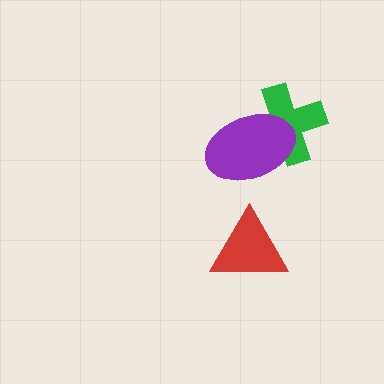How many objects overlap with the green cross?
1 object overlaps with the green cross.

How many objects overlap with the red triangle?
0 objects overlap with the red triangle.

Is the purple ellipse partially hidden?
No, no other shape covers it.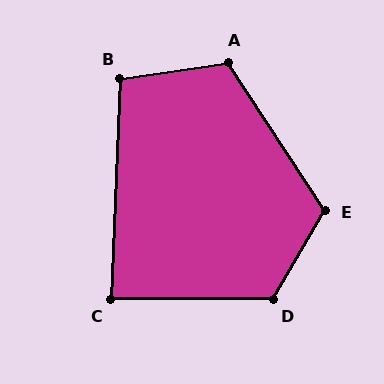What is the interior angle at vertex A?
Approximately 115 degrees (obtuse).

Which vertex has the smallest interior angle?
C, at approximately 88 degrees.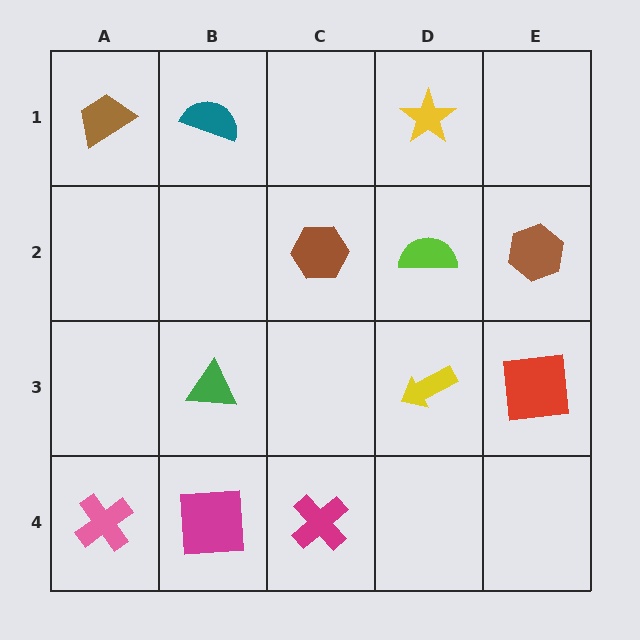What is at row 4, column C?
A magenta cross.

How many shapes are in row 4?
3 shapes.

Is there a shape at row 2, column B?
No, that cell is empty.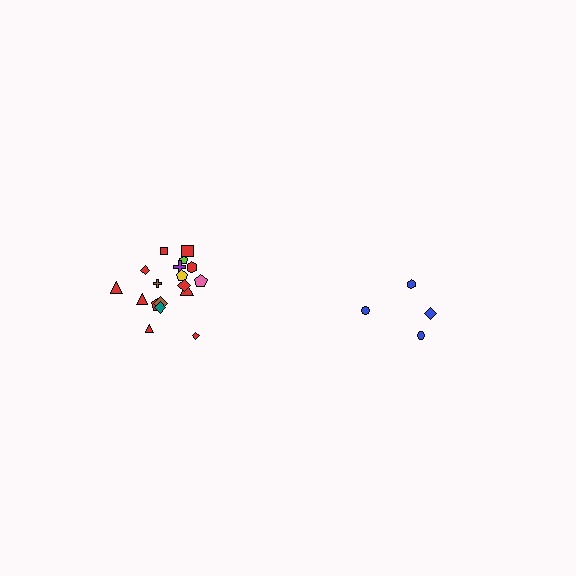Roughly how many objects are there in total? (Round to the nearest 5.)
Roughly 20 objects in total.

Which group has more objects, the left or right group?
The left group.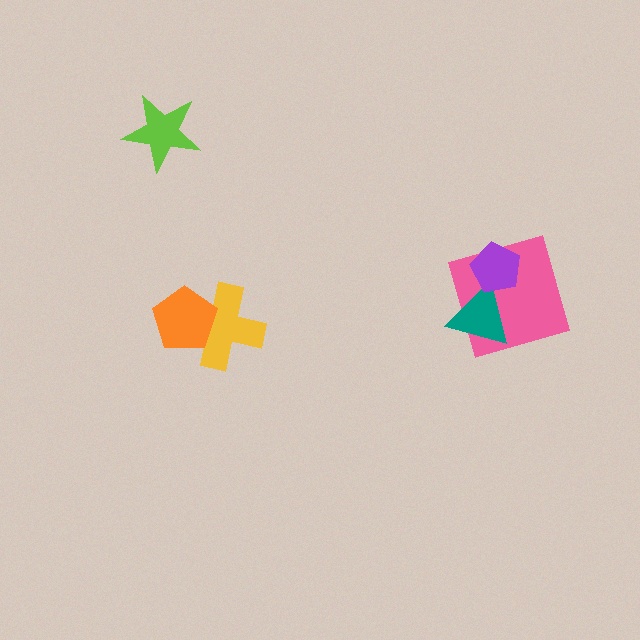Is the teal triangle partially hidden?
Yes, it is partially covered by another shape.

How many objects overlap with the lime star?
0 objects overlap with the lime star.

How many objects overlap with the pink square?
2 objects overlap with the pink square.